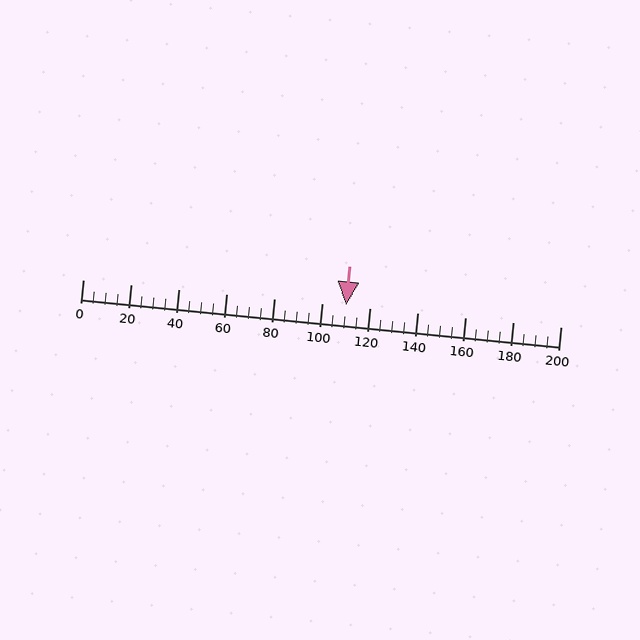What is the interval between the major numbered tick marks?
The major tick marks are spaced 20 units apart.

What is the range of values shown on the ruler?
The ruler shows values from 0 to 200.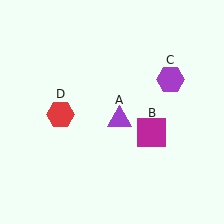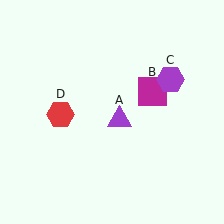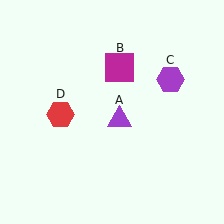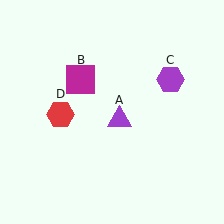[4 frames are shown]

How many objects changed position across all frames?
1 object changed position: magenta square (object B).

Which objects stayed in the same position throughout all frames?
Purple triangle (object A) and purple hexagon (object C) and red hexagon (object D) remained stationary.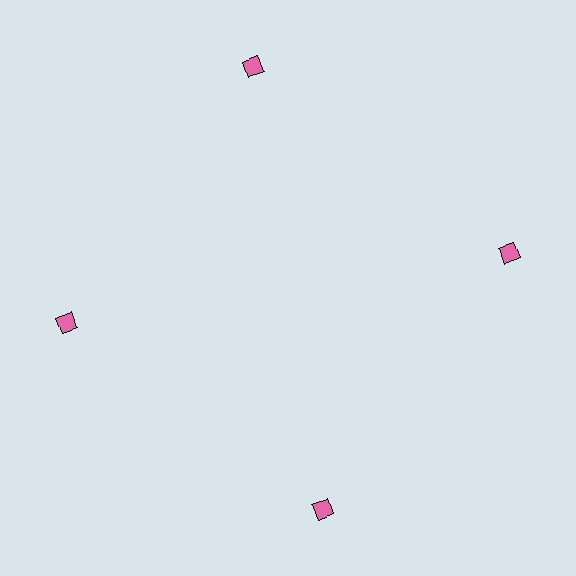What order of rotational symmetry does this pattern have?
This pattern has 4-fold rotational symmetry.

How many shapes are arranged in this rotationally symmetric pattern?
There are 4 shapes, arranged in 4 groups of 1.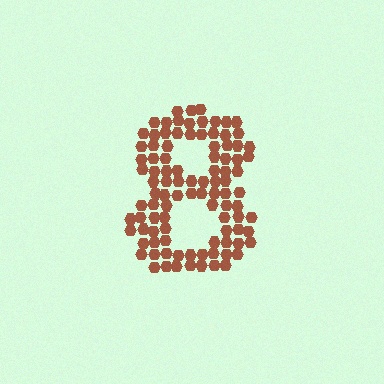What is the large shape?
The large shape is the digit 8.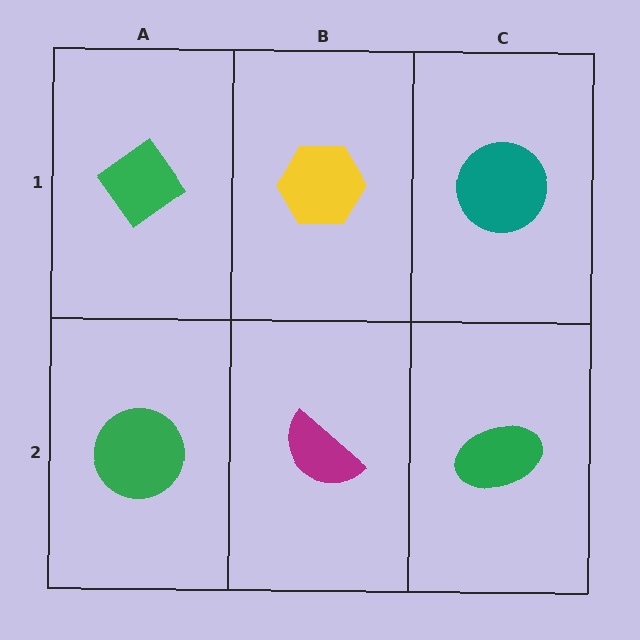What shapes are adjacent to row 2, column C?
A teal circle (row 1, column C), a magenta semicircle (row 2, column B).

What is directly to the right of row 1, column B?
A teal circle.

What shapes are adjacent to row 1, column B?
A magenta semicircle (row 2, column B), a green diamond (row 1, column A), a teal circle (row 1, column C).